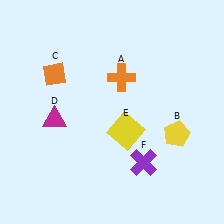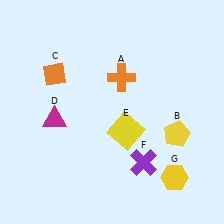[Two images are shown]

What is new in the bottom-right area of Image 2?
A yellow hexagon (G) was added in the bottom-right area of Image 2.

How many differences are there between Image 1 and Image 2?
There is 1 difference between the two images.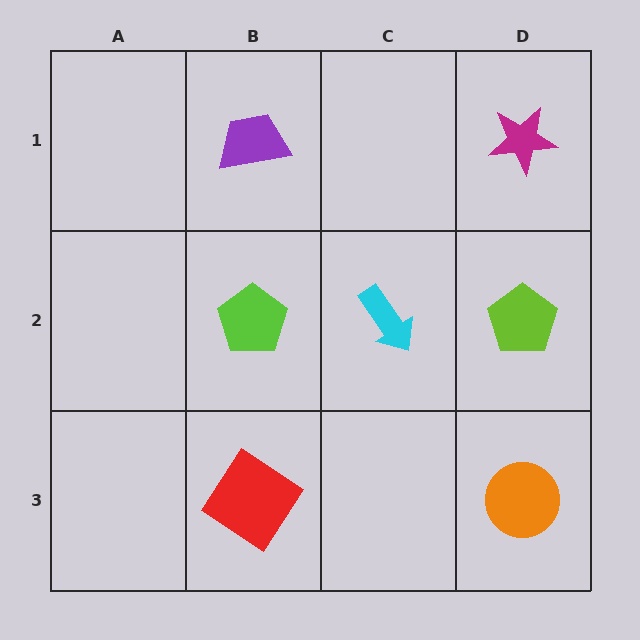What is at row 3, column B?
A red diamond.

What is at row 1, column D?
A magenta star.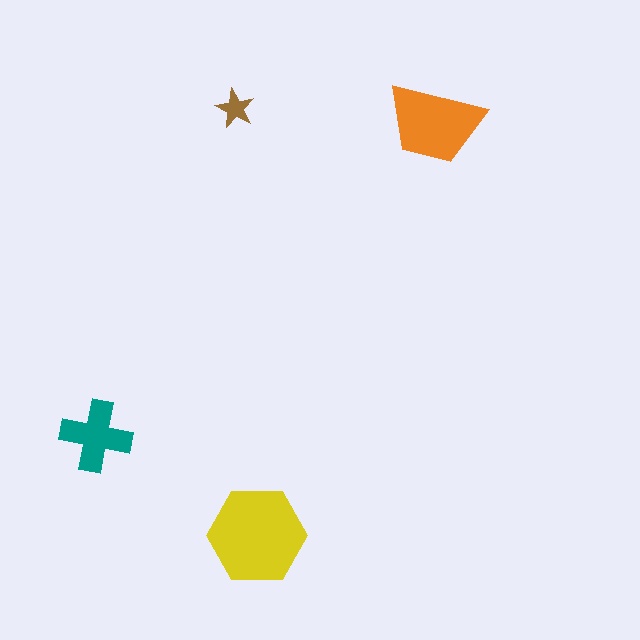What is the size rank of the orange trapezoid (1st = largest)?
2nd.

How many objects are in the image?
There are 4 objects in the image.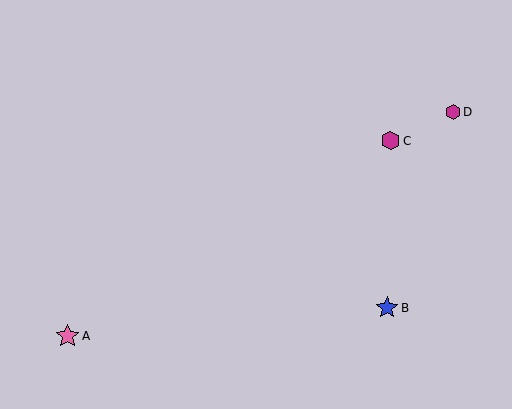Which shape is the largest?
The pink star (labeled A) is the largest.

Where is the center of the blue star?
The center of the blue star is at (387, 308).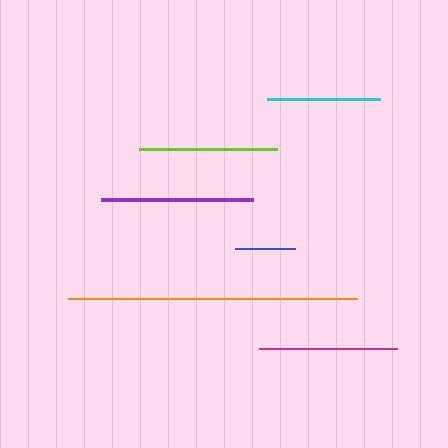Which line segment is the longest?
The orange line is the longest at approximately 289 pixels.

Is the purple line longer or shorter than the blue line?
The purple line is longer than the blue line.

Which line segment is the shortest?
The blue line is the shortest at approximately 60 pixels.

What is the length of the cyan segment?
The cyan segment is approximately 113 pixels long.